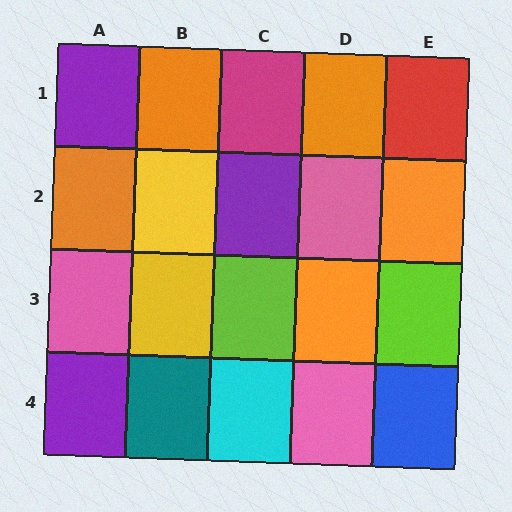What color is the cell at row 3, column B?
Yellow.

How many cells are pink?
3 cells are pink.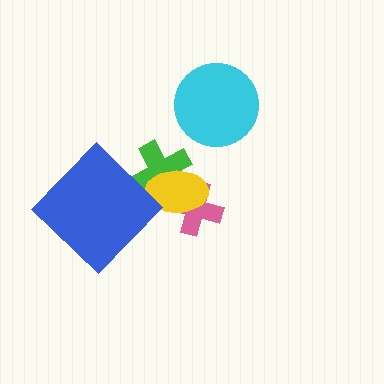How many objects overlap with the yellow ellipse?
2 objects overlap with the yellow ellipse.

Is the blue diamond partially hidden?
No, no other shape covers it.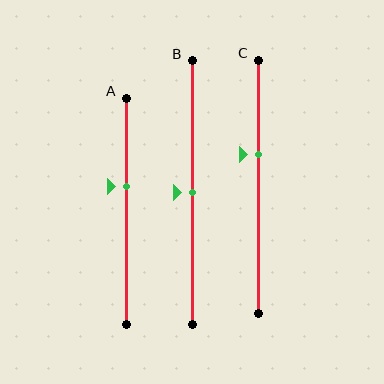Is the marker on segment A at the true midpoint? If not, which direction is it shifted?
No, the marker on segment A is shifted upward by about 11% of the segment length.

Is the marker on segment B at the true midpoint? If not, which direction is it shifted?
Yes, the marker on segment B is at the true midpoint.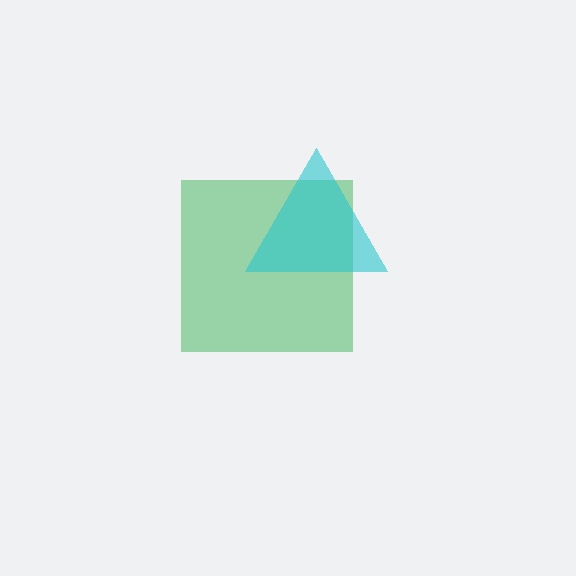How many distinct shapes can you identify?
There are 2 distinct shapes: a green square, a cyan triangle.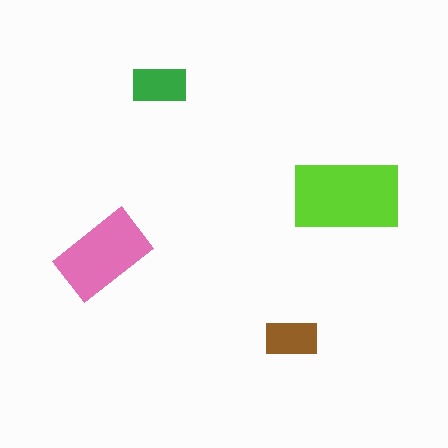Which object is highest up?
The green rectangle is topmost.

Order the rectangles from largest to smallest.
the lime one, the pink one, the green one, the brown one.